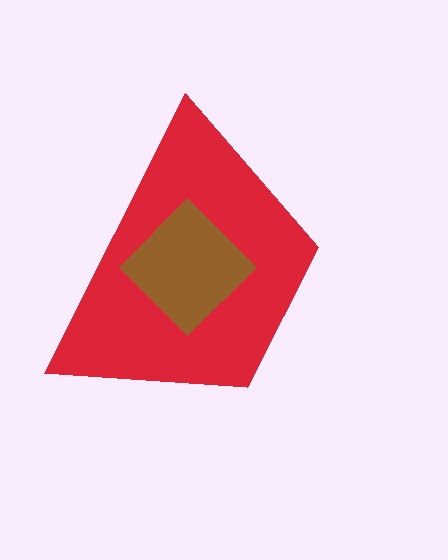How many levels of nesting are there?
2.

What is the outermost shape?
The red trapezoid.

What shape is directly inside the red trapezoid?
The brown diamond.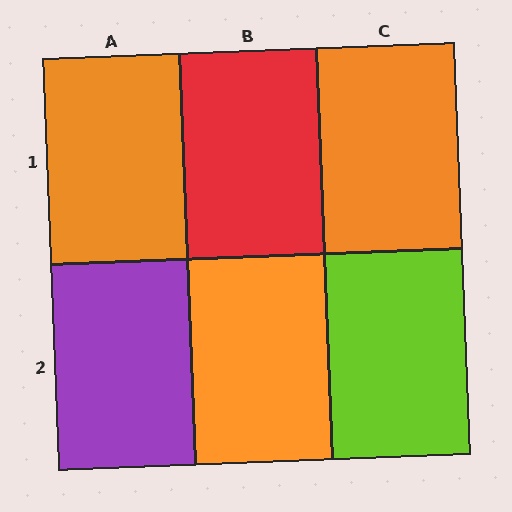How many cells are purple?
1 cell is purple.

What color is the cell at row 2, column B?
Orange.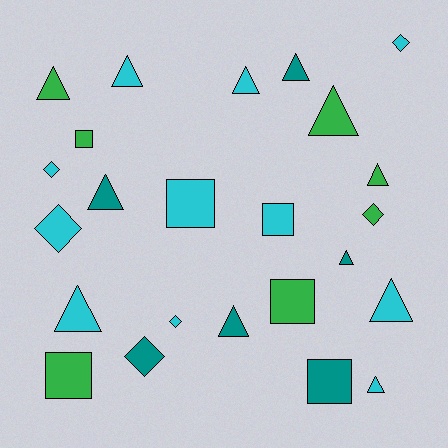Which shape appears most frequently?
Triangle, with 12 objects.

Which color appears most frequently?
Cyan, with 11 objects.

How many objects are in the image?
There are 24 objects.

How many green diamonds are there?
There is 1 green diamond.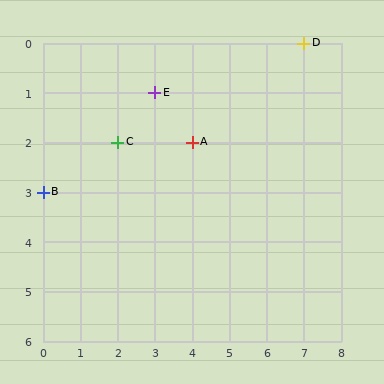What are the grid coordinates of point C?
Point C is at grid coordinates (2, 2).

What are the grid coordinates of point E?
Point E is at grid coordinates (3, 1).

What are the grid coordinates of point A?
Point A is at grid coordinates (4, 2).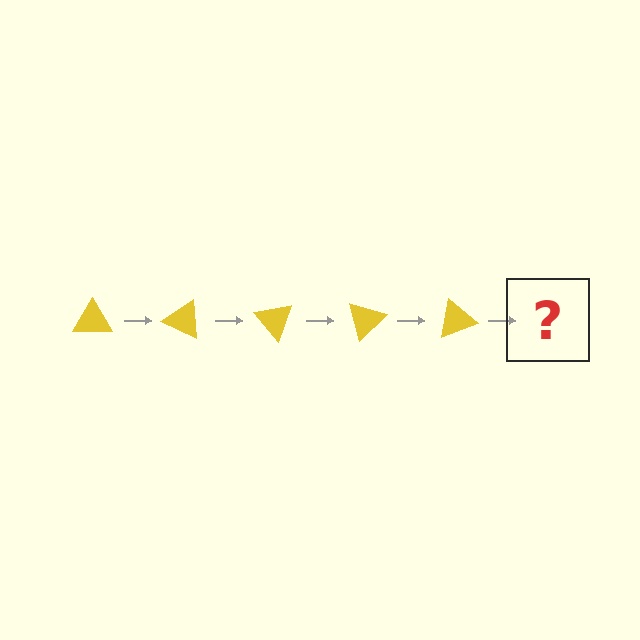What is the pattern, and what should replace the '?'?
The pattern is that the triangle rotates 25 degrees each step. The '?' should be a yellow triangle rotated 125 degrees.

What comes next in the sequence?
The next element should be a yellow triangle rotated 125 degrees.